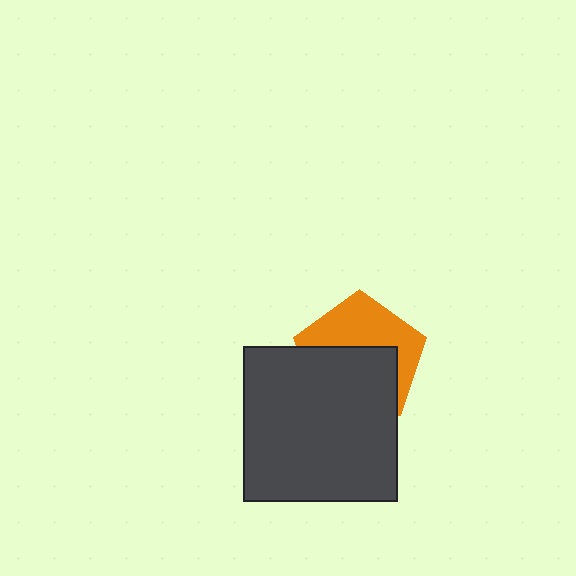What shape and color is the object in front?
The object in front is a dark gray square.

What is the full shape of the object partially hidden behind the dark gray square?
The partially hidden object is an orange pentagon.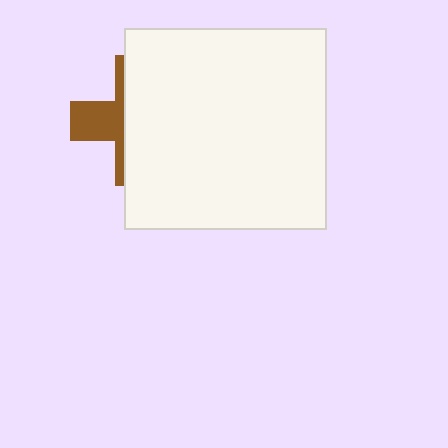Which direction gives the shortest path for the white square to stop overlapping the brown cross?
Moving right gives the shortest separation.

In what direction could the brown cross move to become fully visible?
The brown cross could move left. That would shift it out from behind the white square entirely.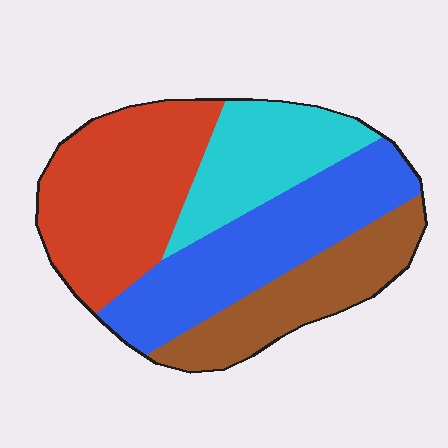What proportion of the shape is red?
Red takes up about one third (1/3) of the shape.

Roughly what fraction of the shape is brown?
Brown covers 20% of the shape.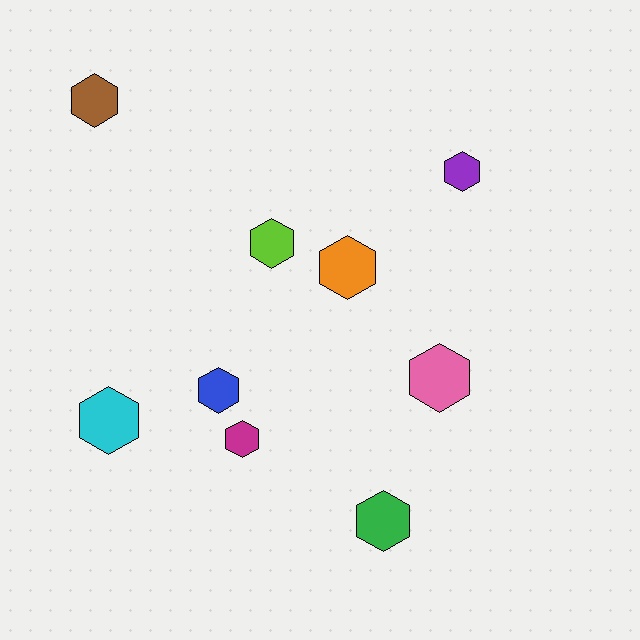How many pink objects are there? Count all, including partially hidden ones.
There is 1 pink object.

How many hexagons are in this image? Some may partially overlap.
There are 9 hexagons.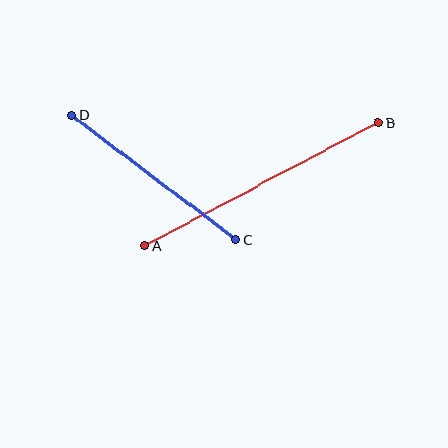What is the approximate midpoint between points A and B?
The midpoint is at approximately (262, 184) pixels.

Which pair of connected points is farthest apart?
Points A and B are farthest apart.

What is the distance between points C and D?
The distance is approximately 206 pixels.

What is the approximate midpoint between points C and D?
The midpoint is at approximately (154, 178) pixels.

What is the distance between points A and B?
The distance is approximately 264 pixels.